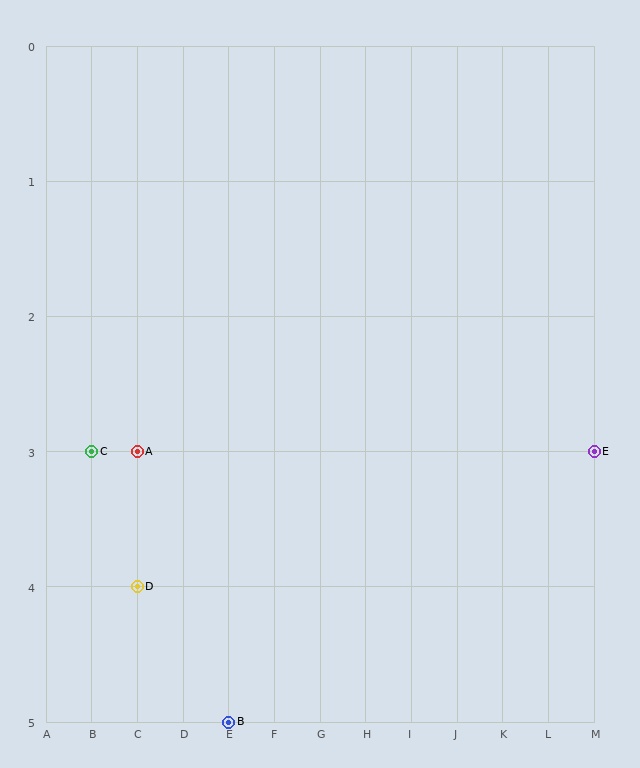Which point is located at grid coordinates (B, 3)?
Point C is at (B, 3).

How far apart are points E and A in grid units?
Points E and A are 10 columns apart.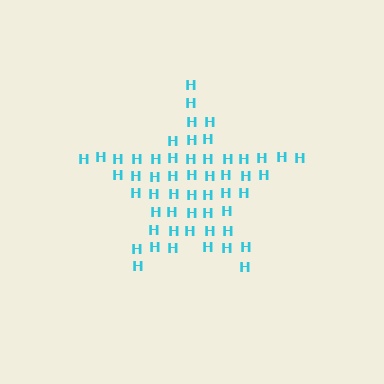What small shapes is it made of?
It is made of small letter H's.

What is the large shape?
The large shape is a star.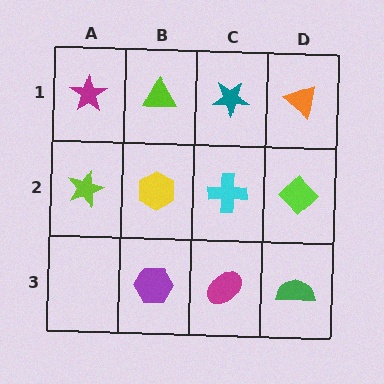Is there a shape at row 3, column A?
No, that cell is empty.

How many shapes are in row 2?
4 shapes.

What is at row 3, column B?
A purple hexagon.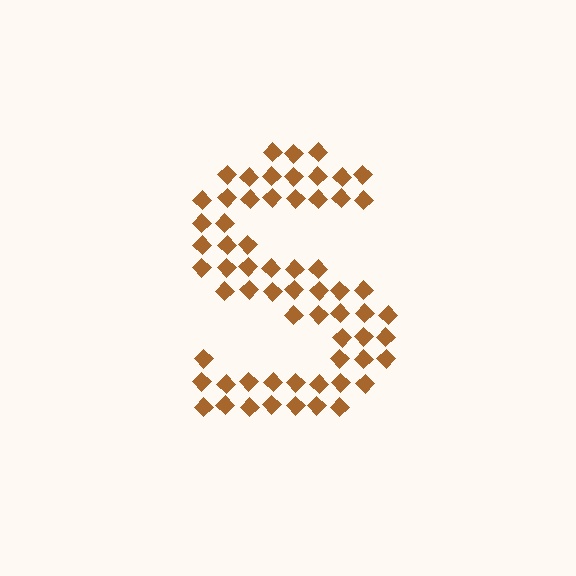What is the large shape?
The large shape is the letter S.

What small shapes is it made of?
It is made of small diamonds.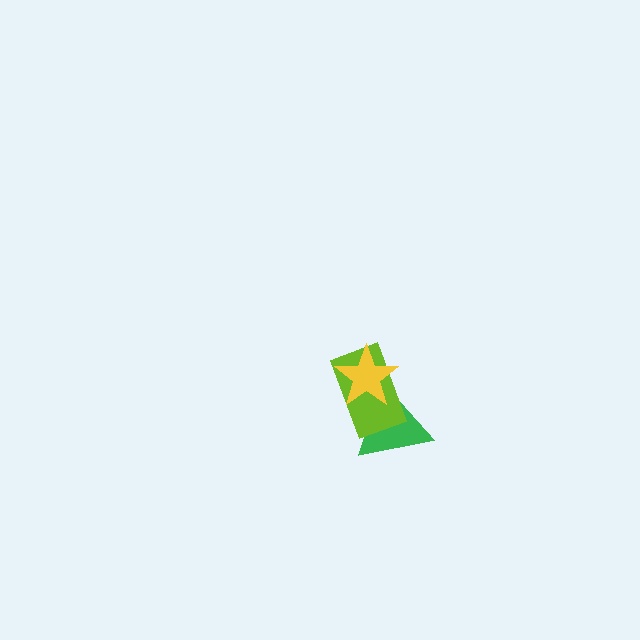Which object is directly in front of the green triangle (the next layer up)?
The lime rectangle is directly in front of the green triangle.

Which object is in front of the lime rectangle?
The yellow star is in front of the lime rectangle.